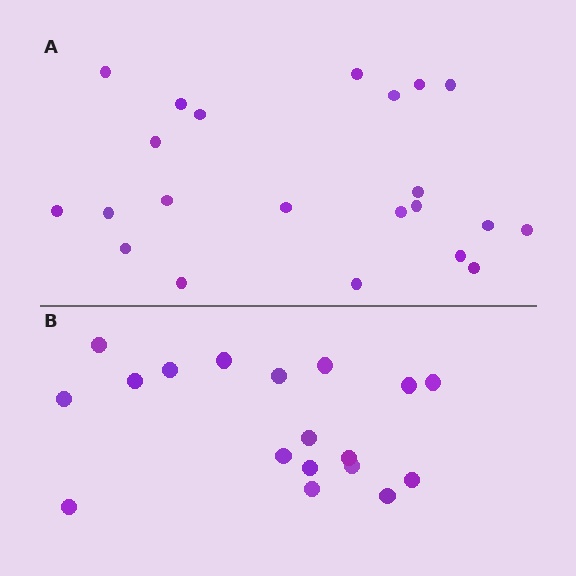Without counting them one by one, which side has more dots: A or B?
Region A (the top region) has more dots.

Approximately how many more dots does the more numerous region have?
Region A has about 4 more dots than region B.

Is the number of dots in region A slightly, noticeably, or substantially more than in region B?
Region A has only slightly more — the two regions are fairly close. The ratio is roughly 1.2 to 1.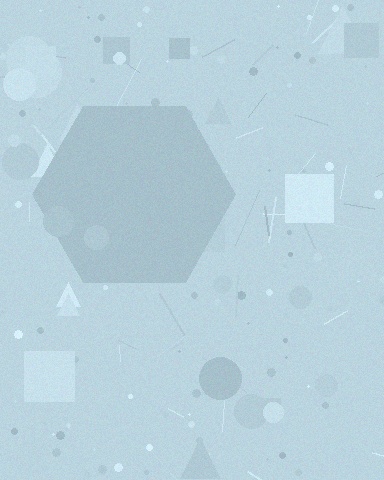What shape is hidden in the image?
A hexagon is hidden in the image.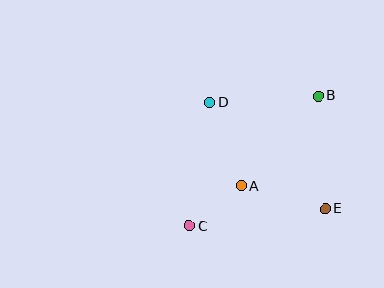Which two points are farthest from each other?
Points B and C are farthest from each other.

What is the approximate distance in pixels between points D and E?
The distance between D and E is approximately 158 pixels.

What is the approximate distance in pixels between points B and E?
The distance between B and E is approximately 113 pixels.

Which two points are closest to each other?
Points A and C are closest to each other.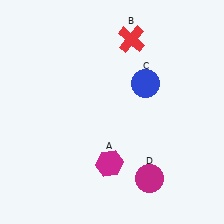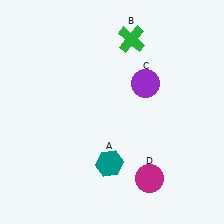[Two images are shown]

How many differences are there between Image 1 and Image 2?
There are 3 differences between the two images.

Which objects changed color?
A changed from magenta to teal. B changed from red to green. C changed from blue to purple.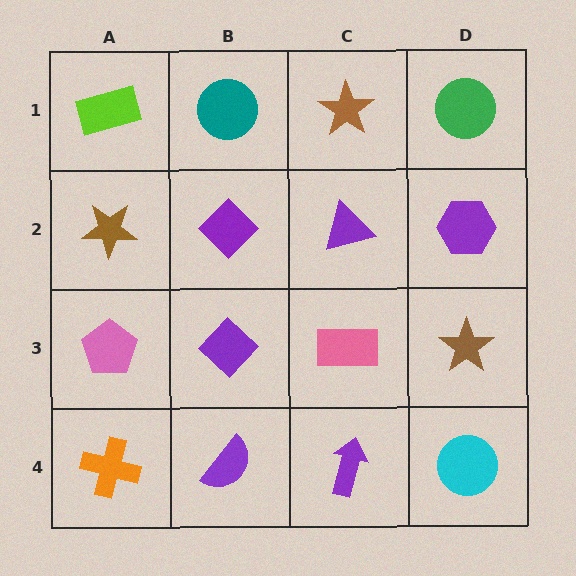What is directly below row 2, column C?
A pink rectangle.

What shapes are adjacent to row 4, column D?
A brown star (row 3, column D), a purple arrow (row 4, column C).